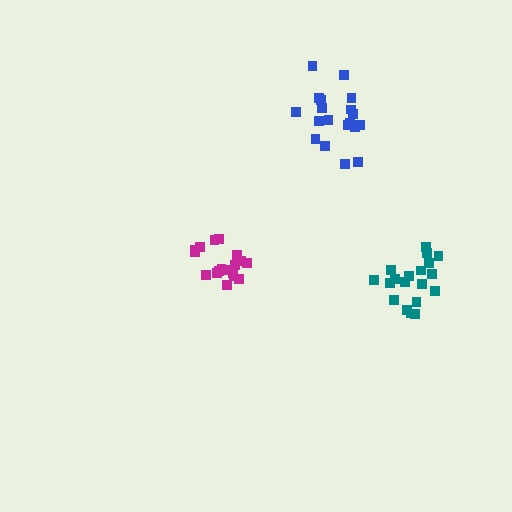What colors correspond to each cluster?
The clusters are colored: magenta, teal, blue.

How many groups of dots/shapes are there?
There are 3 groups.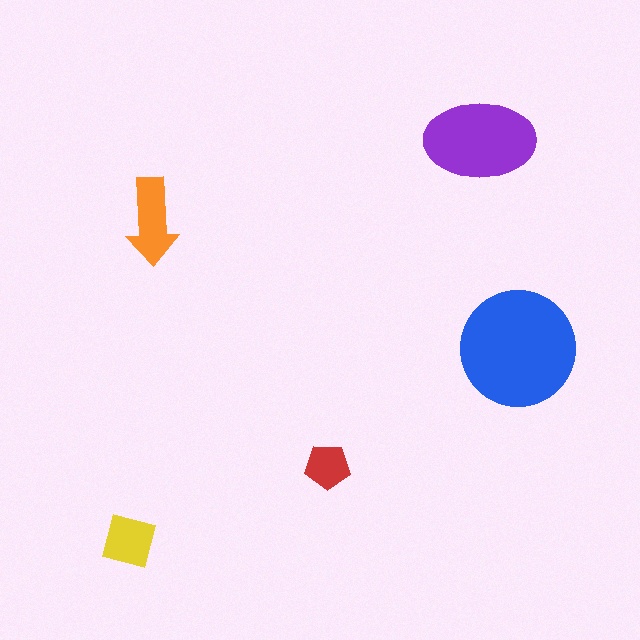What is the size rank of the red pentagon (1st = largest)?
5th.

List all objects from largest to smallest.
The blue circle, the purple ellipse, the orange arrow, the yellow square, the red pentagon.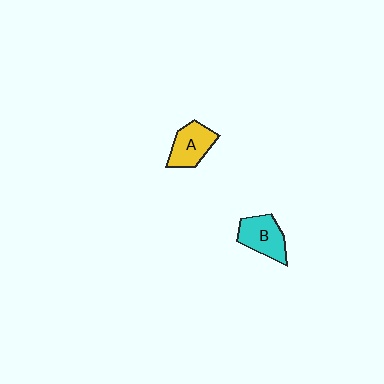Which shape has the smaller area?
Shape A (yellow).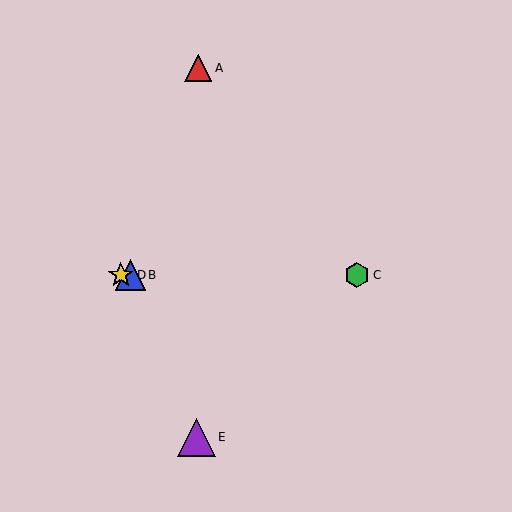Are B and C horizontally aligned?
Yes, both are at y≈275.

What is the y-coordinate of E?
Object E is at y≈437.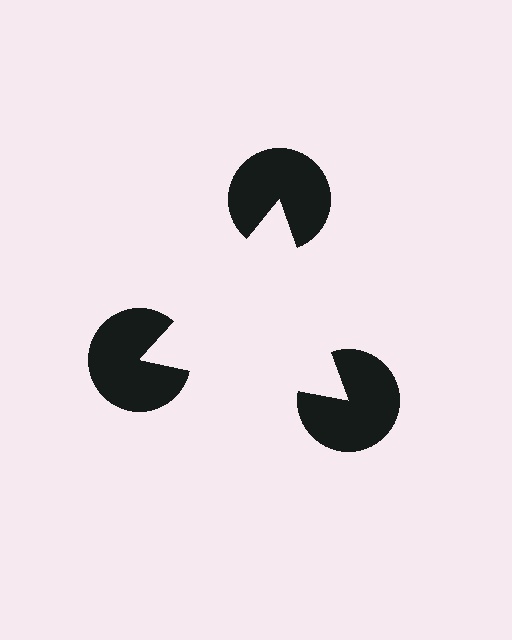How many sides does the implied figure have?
3 sides.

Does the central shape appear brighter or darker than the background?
It typically appears slightly brighter than the background, even though no actual brightness change is drawn.